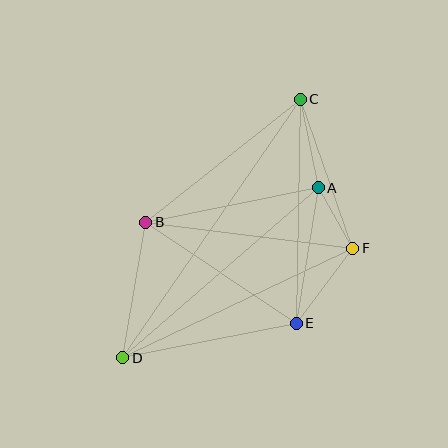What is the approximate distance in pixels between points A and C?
The distance between A and C is approximately 91 pixels.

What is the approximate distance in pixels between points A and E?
The distance between A and E is approximately 137 pixels.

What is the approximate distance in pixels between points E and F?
The distance between E and F is approximately 94 pixels.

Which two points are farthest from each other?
Points C and D are farthest from each other.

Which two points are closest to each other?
Points A and F are closest to each other.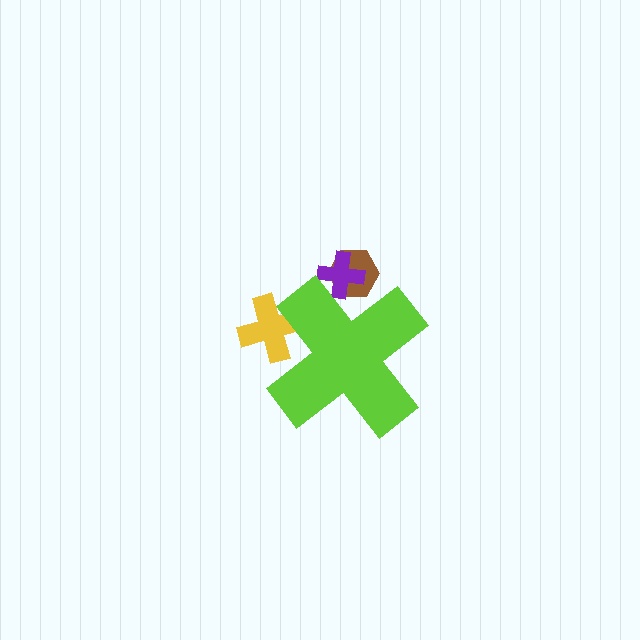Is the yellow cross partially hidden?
Yes, the yellow cross is partially hidden behind the lime cross.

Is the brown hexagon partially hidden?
Yes, the brown hexagon is partially hidden behind the lime cross.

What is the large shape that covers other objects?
A lime cross.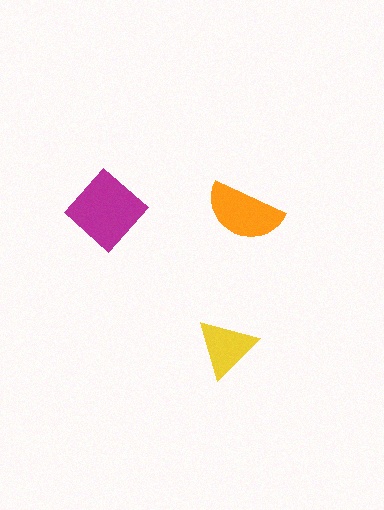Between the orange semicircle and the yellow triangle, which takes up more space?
The orange semicircle.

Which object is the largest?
The magenta diamond.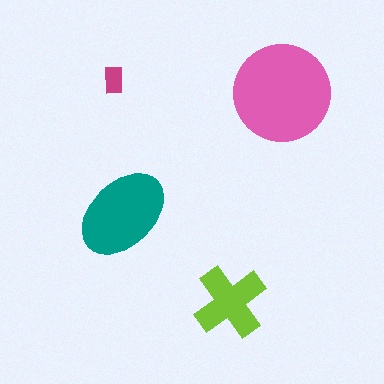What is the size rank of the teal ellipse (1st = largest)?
2nd.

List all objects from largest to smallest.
The pink circle, the teal ellipse, the lime cross, the magenta rectangle.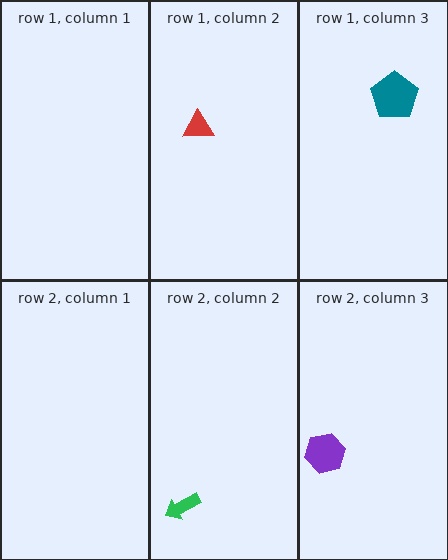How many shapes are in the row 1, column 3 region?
1.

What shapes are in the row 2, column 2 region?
The green arrow.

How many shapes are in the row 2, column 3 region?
1.